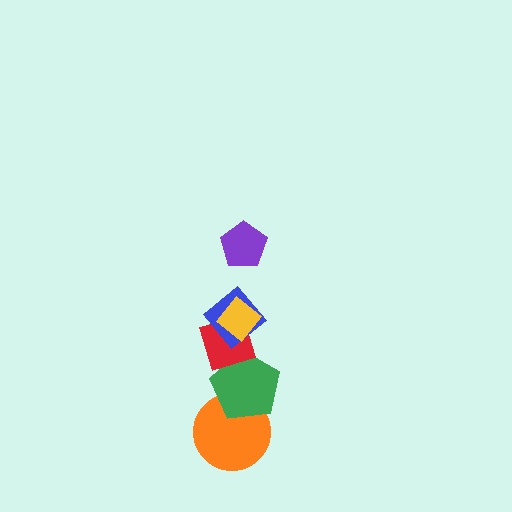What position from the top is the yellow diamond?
The yellow diamond is 2nd from the top.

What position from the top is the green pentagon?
The green pentagon is 5th from the top.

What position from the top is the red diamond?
The red diamond is 4th from the top.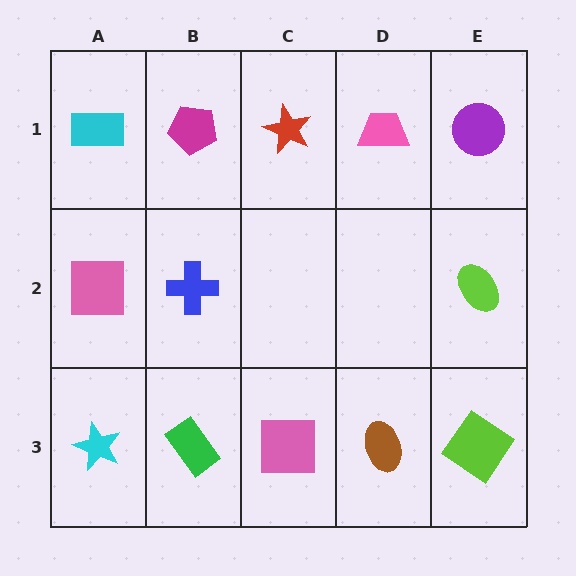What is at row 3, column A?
A cyan star.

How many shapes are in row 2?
3 shapes.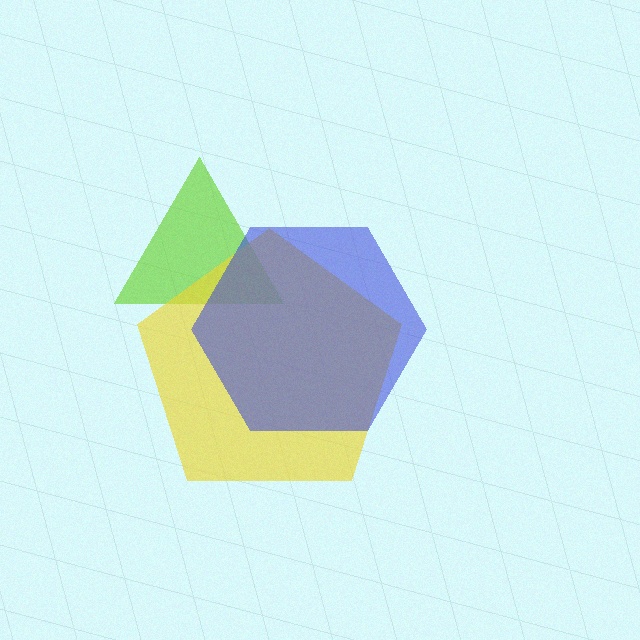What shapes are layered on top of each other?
The layered shapes are: a lime triangle, a yellow pentagon, a blue hexagon.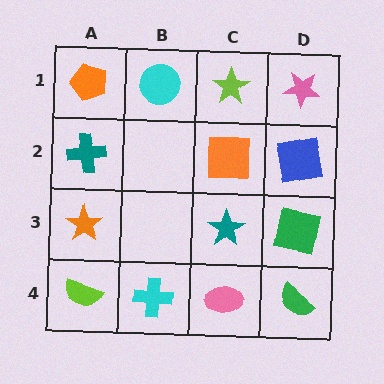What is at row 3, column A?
An orange star.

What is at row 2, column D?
A blue square.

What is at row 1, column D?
A pink star.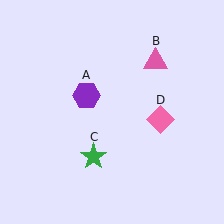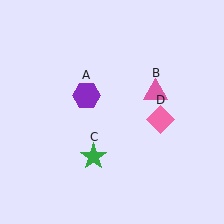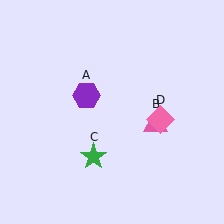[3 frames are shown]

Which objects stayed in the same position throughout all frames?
Purple hexagon (object A) and green star (object C) and pink diamond (object D) remained stationary.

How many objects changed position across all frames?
1 object changed position: pink triangle (object B).